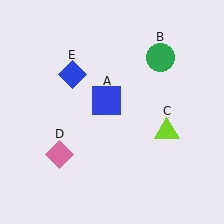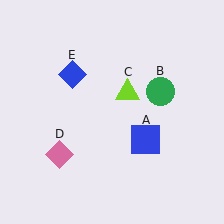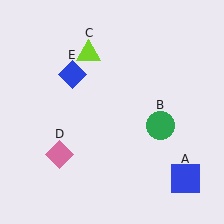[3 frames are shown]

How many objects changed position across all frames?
3 objects changed position: blue square (object A), green circle (object B), lime triangle (object C).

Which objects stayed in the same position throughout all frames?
Pink diamond (object D) and blue diamond (object E) remained stationary.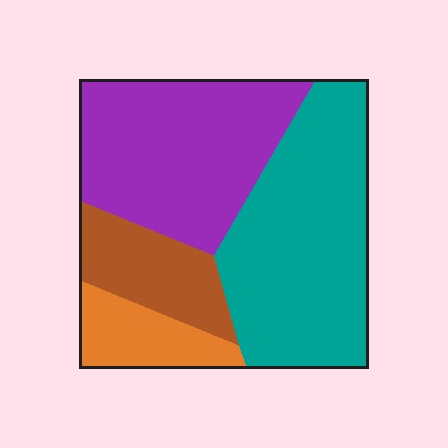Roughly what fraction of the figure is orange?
Orange takes up about one tenth (1/10) of the figure.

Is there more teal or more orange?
Teal.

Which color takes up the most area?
Teal, at roughly 40%.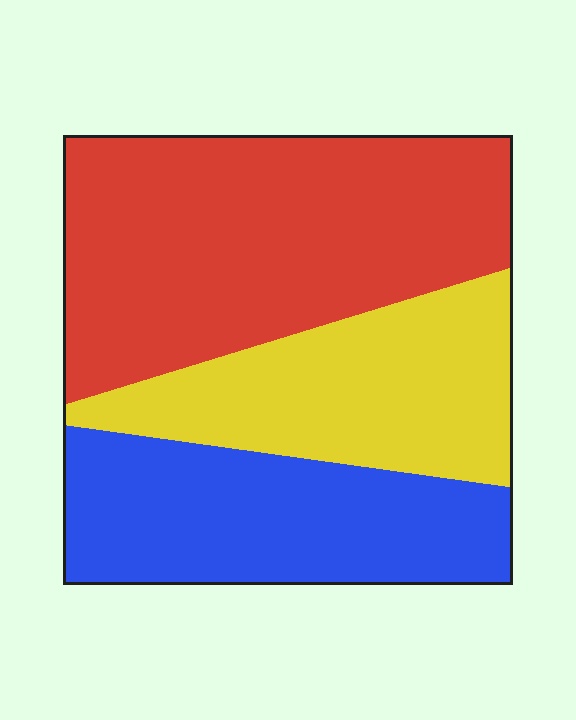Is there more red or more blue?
Red.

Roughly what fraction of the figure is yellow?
Yellow covers 27% of the figure.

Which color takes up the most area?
Red, at roughly 45%.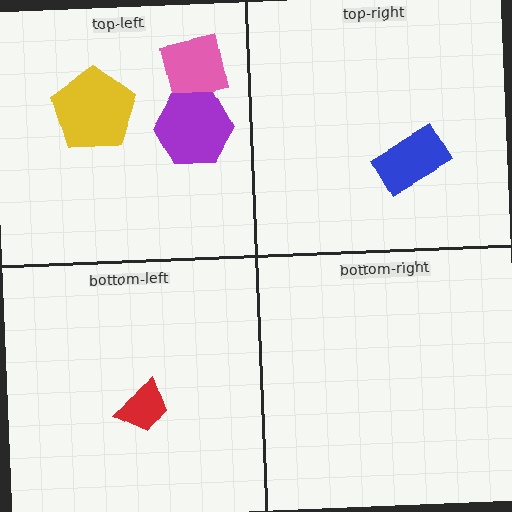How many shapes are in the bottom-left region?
1.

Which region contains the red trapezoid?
The bottom-left region.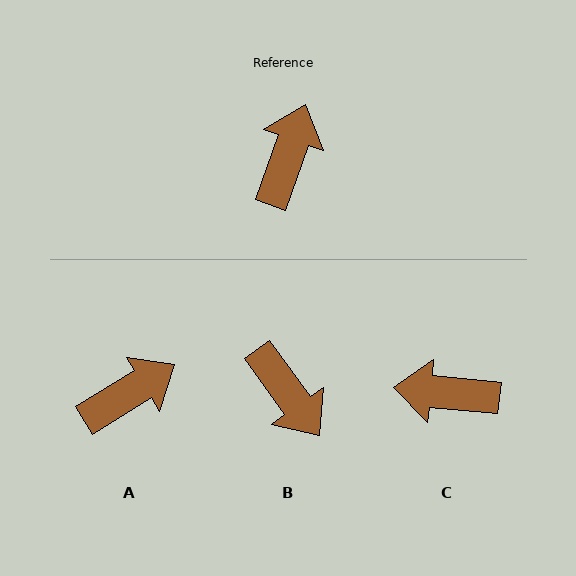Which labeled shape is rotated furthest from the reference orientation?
B, about 125 degrees away.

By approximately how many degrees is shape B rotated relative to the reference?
Approximately 125 degrees clockwise.